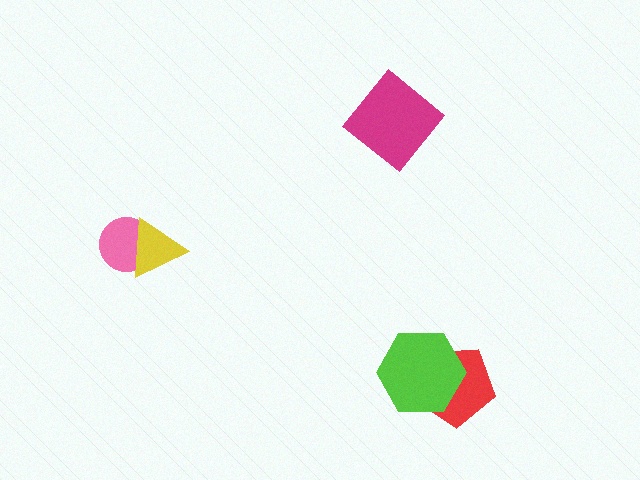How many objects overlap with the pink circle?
1 object overlaps with the pink circle.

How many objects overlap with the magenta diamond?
0 objects overlap with the magenta diamond.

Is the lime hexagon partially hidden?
No, no other shape covers it.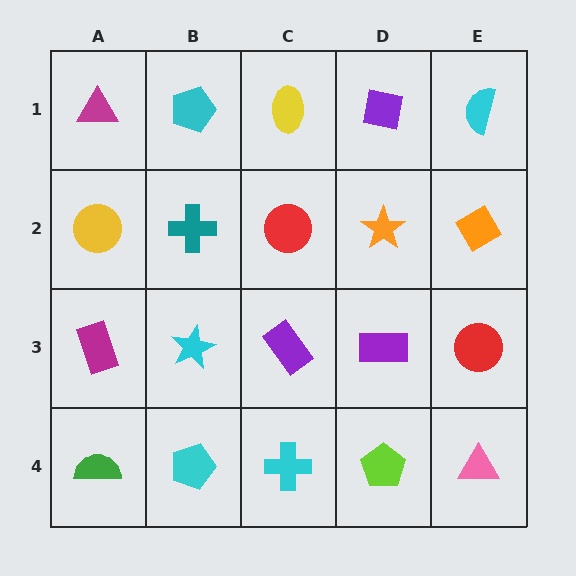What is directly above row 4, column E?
A red circle.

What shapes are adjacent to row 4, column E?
A red circle (row 3, column E), a lime pentagon (row 4, column D).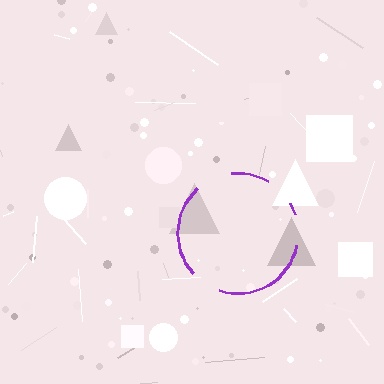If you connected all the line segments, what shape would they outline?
They would outline a circle.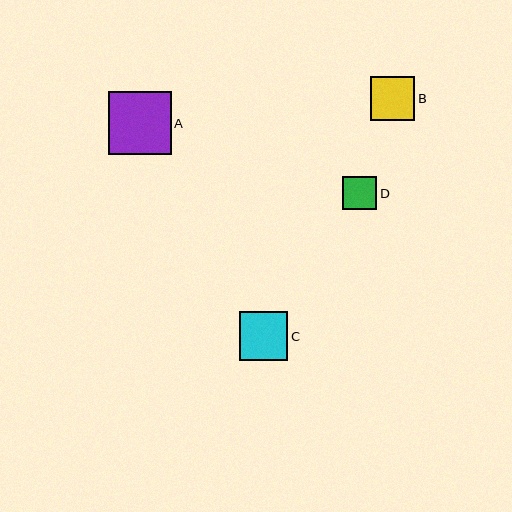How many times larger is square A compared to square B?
Square A is approximately 1.4 times the size of square B.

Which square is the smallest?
Square D is the smallest with a size of approximately 34 pixels.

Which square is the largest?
Square A is the largest with a size of approximately 63 pixels.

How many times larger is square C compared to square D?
Square C is approximately 1.4 times the size of square D.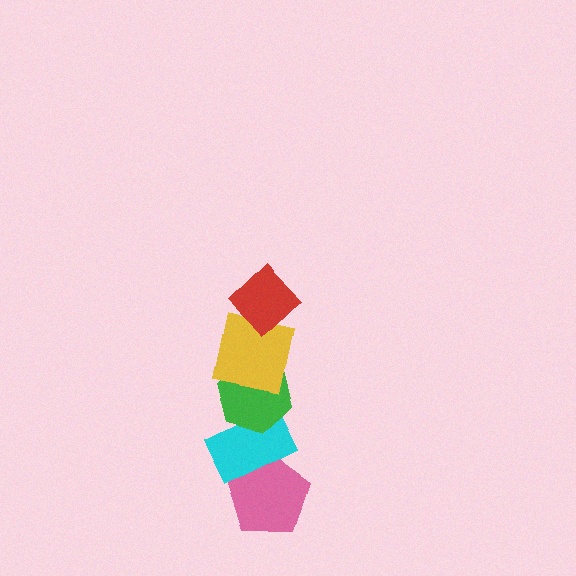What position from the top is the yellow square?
The yellow square is 2nd from the top.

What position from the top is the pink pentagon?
The pink pentagon is 5th from the top.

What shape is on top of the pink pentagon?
The cyan rectangle is on top of the pink pentagon.